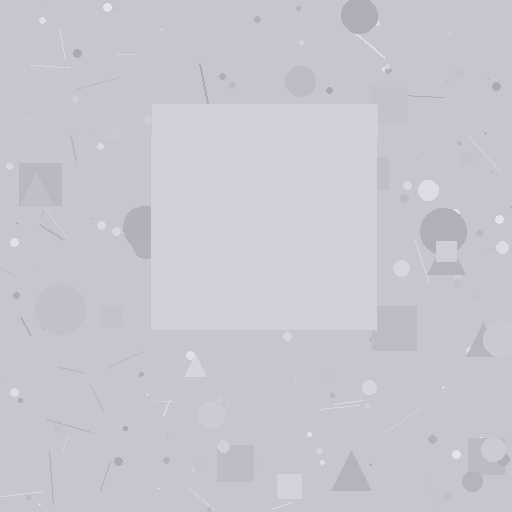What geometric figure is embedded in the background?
A square is embedded in the background.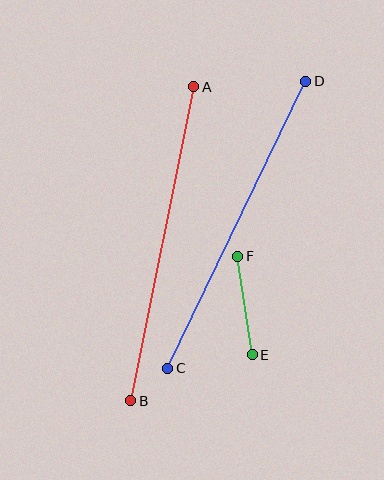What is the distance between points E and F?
The distance is approximately 99 pixels.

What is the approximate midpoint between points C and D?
The midpoint is at approximately (237, 225) pixels.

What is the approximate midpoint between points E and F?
The midpoint is at approximately (245, 305) pixels.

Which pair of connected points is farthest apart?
Points A and B are farthest apart.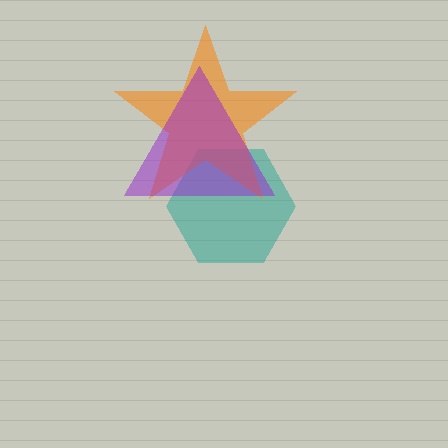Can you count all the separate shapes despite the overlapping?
Yes, there are 3 separate shapes.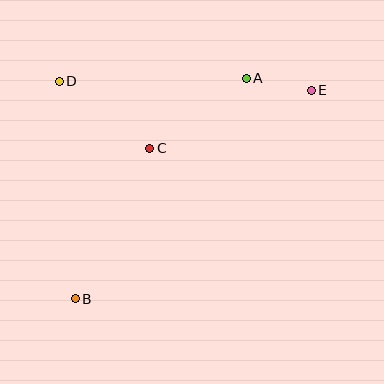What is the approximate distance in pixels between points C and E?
The distance between C and E is approximately 171 pixels.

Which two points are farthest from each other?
Points B and E are farthest from each other.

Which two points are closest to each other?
Points A and E are closest to each other.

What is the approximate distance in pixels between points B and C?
The distance between B and C is approximately 168 pixels.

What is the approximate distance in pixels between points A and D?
The distance between A and D is approximately 187 pixels.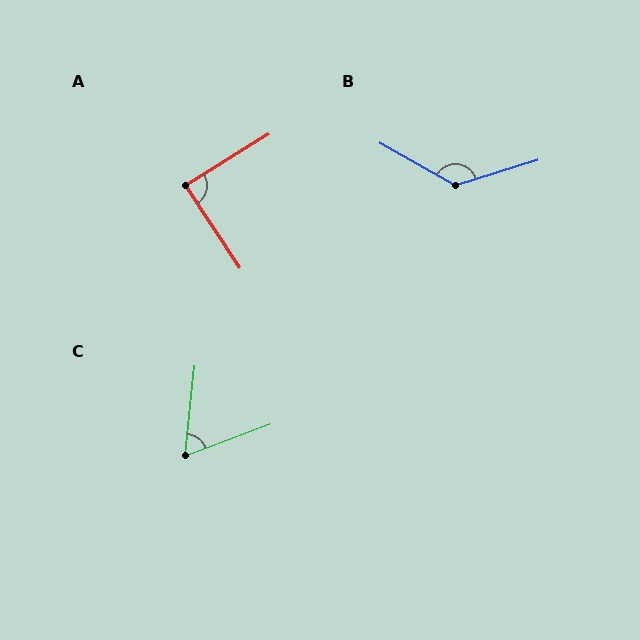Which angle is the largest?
B, at approximately 134 degrees.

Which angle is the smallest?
C, at approximately 64 degrees.